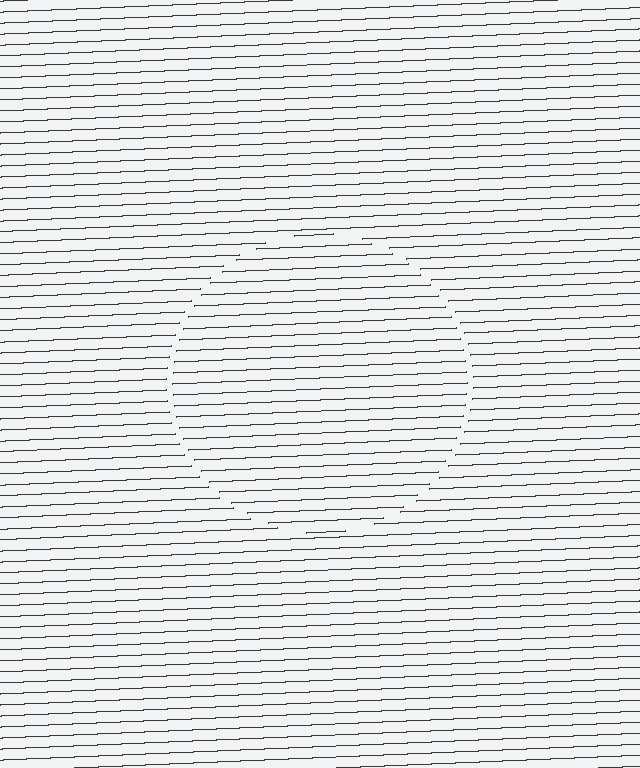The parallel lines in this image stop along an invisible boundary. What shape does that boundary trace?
An illusory circle. The interior of the shape contains the same grating, shifted by half a period — the contour is defined by the phase discontinuity where line-ends from the inner and outer gratings abut.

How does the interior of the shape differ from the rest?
The interior of the shape contains the same grating, shifted by half a period — the contour is defined by the phase discontinuity where line-ends from the inner and outer gratings abut.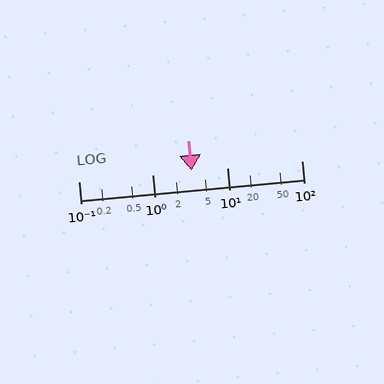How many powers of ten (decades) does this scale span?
The scale spans 3 decades, from 0.1 to 100.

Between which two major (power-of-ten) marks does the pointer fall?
The pointer is between 1 and 10.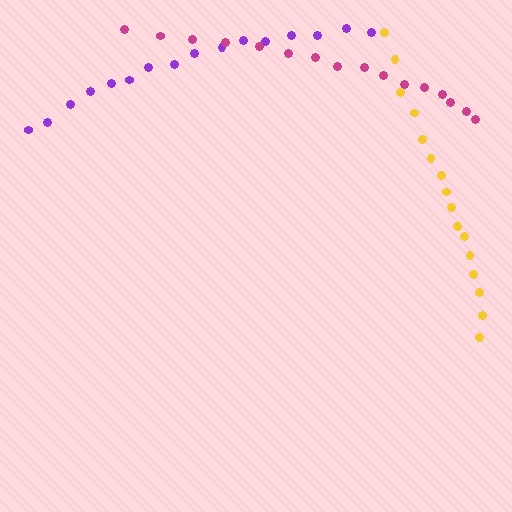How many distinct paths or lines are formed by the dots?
There are 3 distinct paths.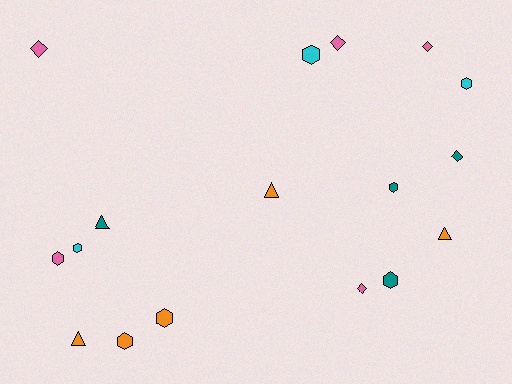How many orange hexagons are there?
There are 2 orange hexagons.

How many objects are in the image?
There are 17 objects.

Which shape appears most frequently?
Hexagon, with 8 objects.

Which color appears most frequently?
Orange, with 5 objects.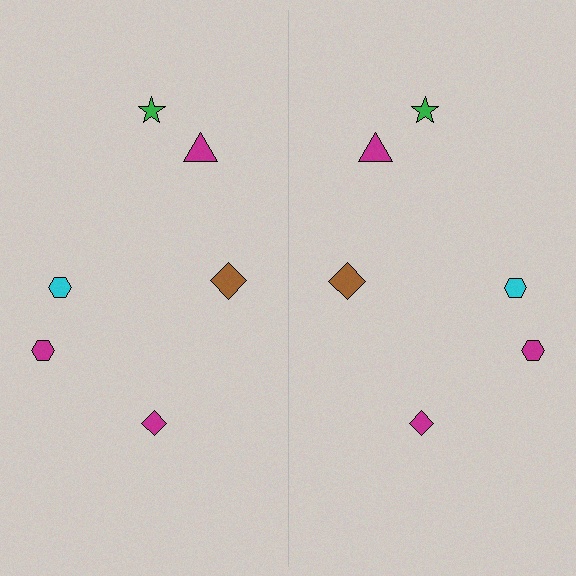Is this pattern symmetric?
Yes, this pattern has bilateral (reflection) symmetry.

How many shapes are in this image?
There are 12 shapes in this image.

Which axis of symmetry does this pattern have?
The pattern has a vertical axis of symmetry running through the center of the image.